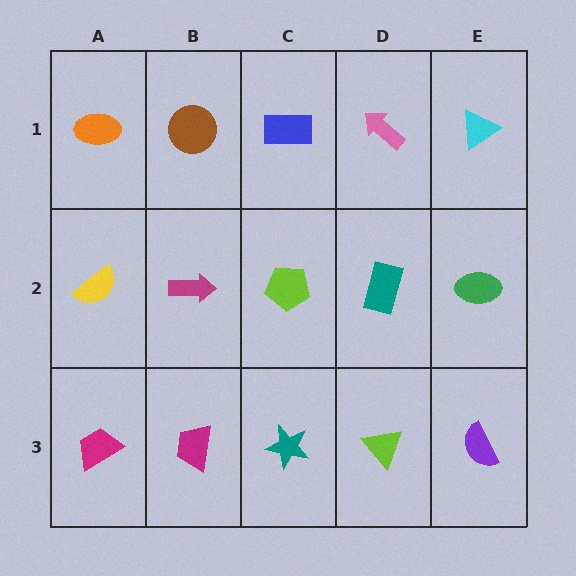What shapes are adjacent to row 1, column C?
A lime pentagon (row 2, column C), a brown circle (row 1, column B), a pink arrow (row 1, column D).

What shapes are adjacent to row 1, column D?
A teal rectangle (row 2, column D), a blue rectangle (row 1, column C), a cyan triangle (row 1, column E).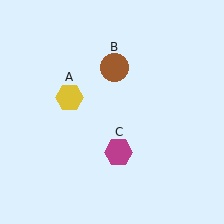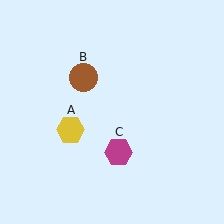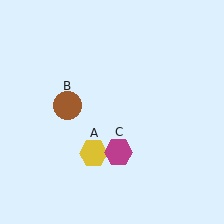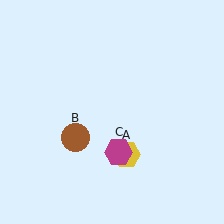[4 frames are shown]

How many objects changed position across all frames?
2 objects changed position: yellow hexagon (object A), brown circle (object B).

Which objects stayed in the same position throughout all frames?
Magenta hexagon (object C) remained stationary.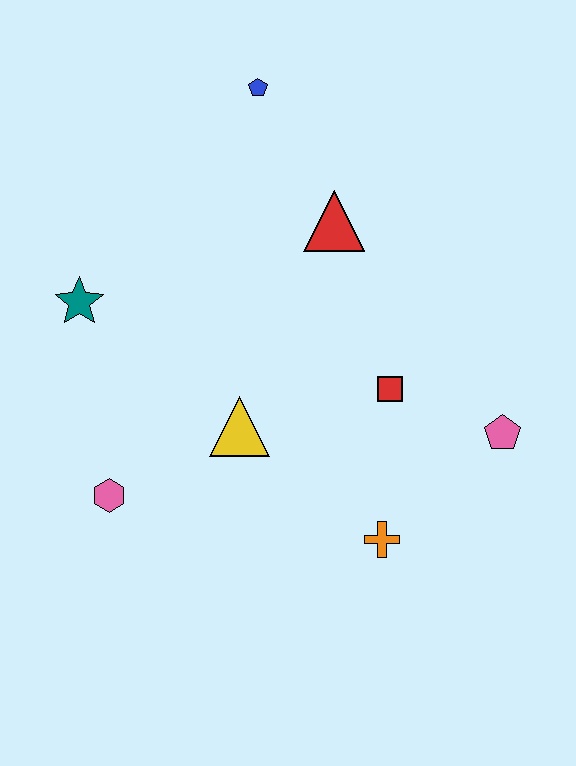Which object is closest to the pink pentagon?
The red square is closest to the pink pentagon.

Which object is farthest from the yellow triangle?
The blue pentagon is farthest from the yellow triangle.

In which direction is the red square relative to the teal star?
The red square is to the right of the teal star.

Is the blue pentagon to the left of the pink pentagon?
Yes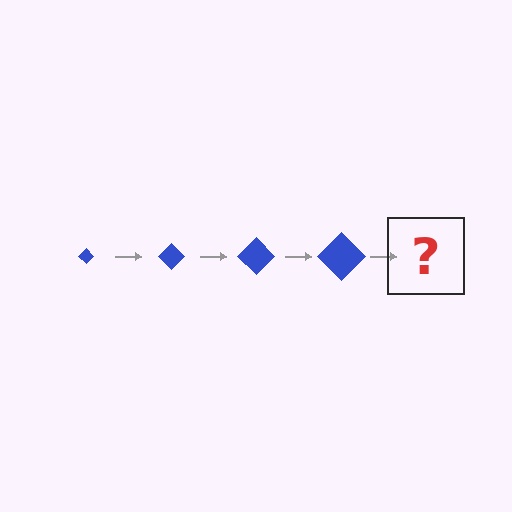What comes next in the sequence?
The next element should be a blue diamond, larger than the previous one.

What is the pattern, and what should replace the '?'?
The pattern is that the diamond gets progressively larger each step. The '?' should be a blue diamond, larger than the previous one.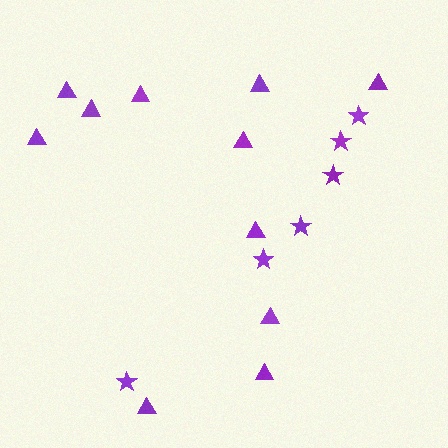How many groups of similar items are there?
There are 2 groups: one group of stars (6) and one group of triangles (11).